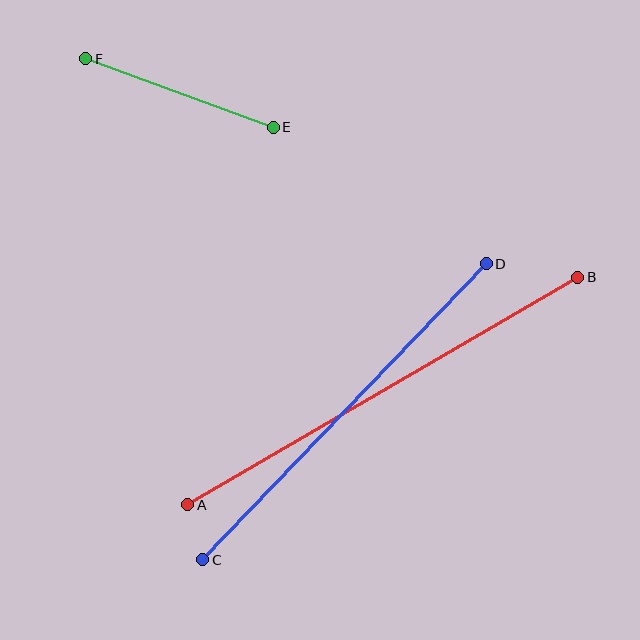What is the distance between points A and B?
The distance is approximately 451 pixels.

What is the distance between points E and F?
The distance is approximately 200 pixels.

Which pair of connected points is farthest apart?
Points A and B are farthest apart.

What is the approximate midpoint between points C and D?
The midpoint is at approximately (344, 412) pixels.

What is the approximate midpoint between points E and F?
The midpoint is at approximately (179, 93) pixels.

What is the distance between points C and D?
The distance is approximately 410 pixels.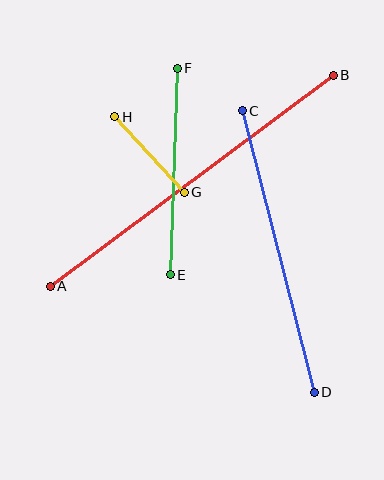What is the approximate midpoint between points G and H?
The midpoint is at approximately (149, 155) pixels.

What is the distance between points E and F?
The distance is approximately 207 pixels.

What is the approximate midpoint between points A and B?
The midpoint is at approximately (192, 181) pixels.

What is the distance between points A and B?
The distance is approximately 353 pixels.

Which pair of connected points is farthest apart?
Points A and B are farthest apart.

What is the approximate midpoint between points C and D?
The midpoint is at approximately (278, 252) pixels.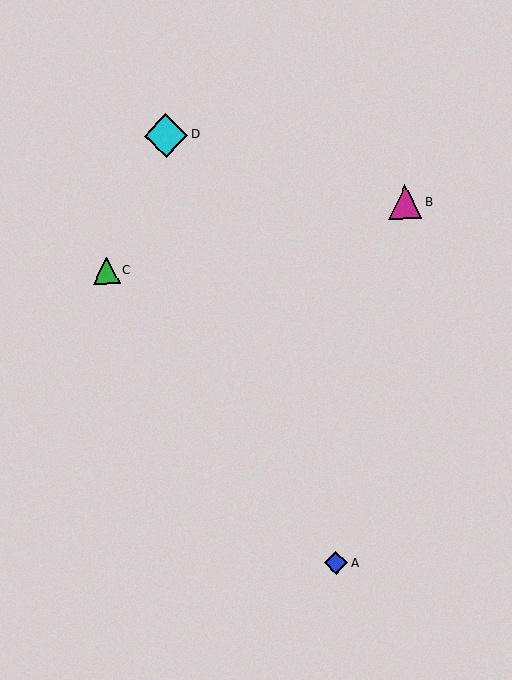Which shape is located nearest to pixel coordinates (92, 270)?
The green triangle (labeled C) at (106, 271) is nearest to that location.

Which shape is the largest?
The cyan diamond (labeled D) is the largest.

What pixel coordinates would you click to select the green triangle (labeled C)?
Click at (106, 271) to select the green triangle C.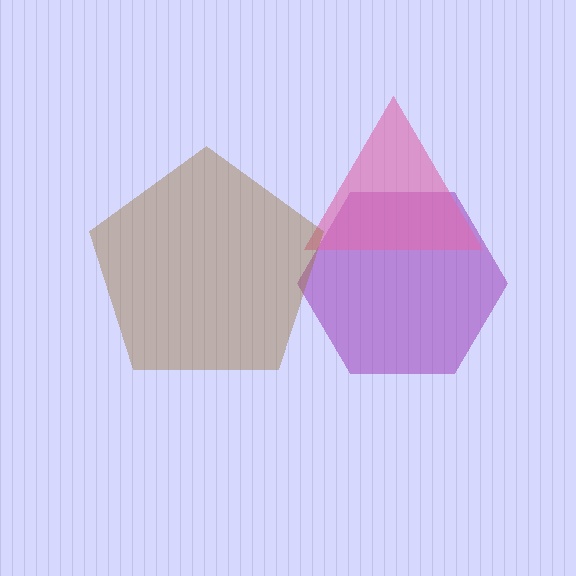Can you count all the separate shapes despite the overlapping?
Yes, there are 3 separate shapes.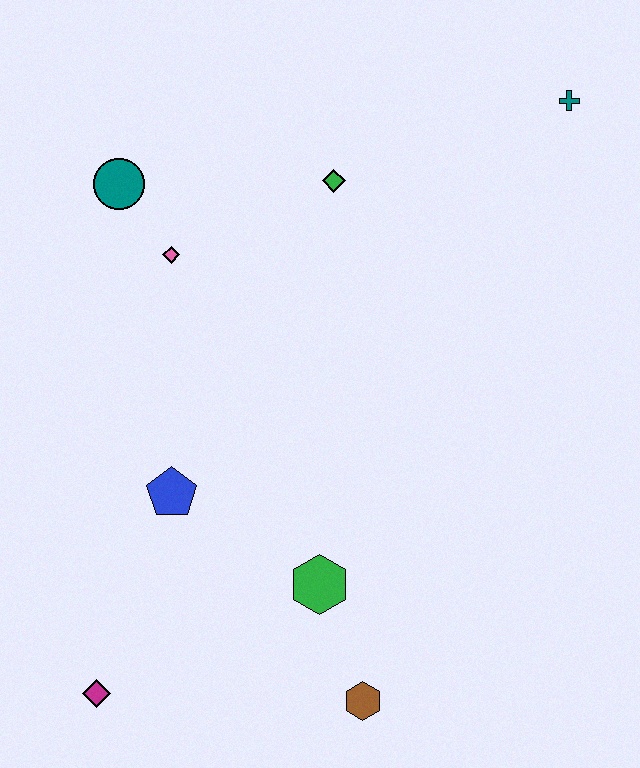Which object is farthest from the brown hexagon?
The teal cross is farthest from the brown hexagon.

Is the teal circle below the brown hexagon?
No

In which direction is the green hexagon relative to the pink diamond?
The green hexagon is below the pink diamond.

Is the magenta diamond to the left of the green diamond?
Yes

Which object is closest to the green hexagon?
The brown hexagon is closest to the green hexagon.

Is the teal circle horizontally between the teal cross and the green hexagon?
No